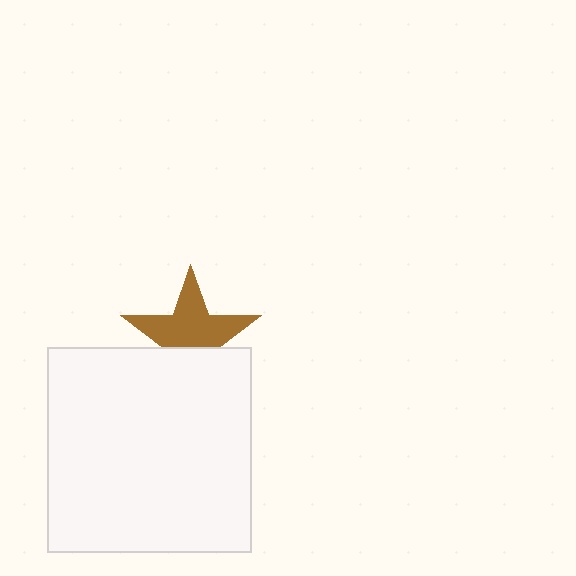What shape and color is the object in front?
The object in front is a white square.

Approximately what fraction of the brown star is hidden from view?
Roughly 37% of the brown star is hidden behind the white square.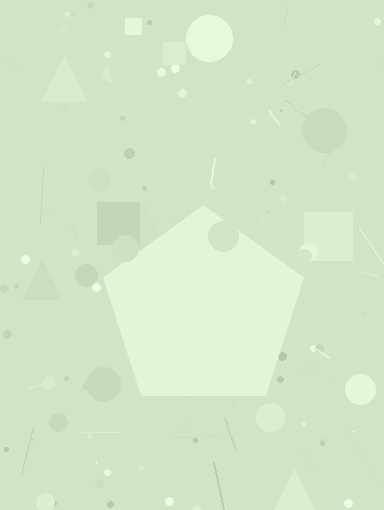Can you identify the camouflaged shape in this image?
The camouflaged shape is a pentagon.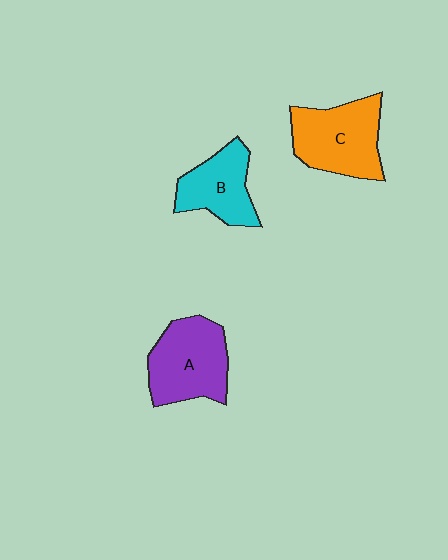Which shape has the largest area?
Shape C (orange).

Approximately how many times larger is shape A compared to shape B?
Approximately 1.3 times.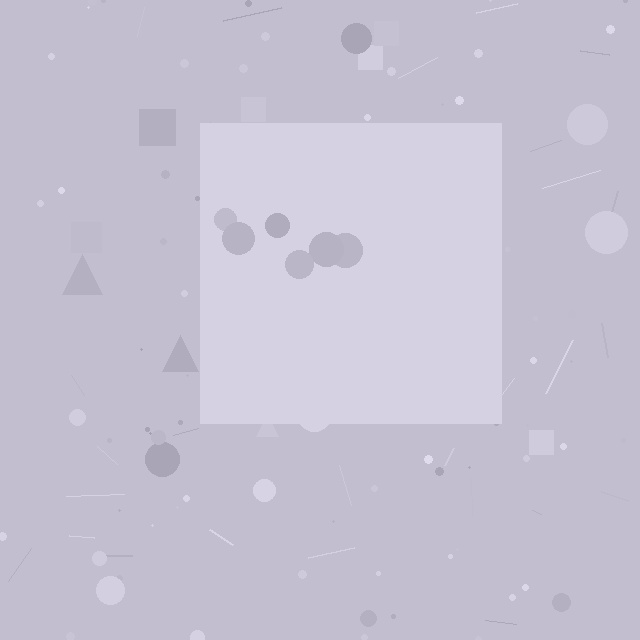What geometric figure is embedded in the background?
A square is embedded in the background.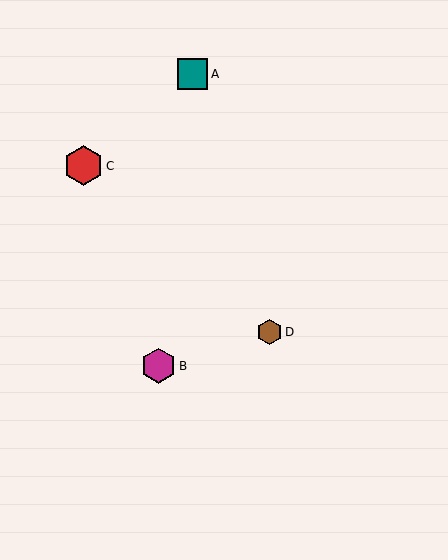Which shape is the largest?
The red hexagon (labeled C) is the largest.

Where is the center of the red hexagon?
The center of the red hexagon is at (83, 166).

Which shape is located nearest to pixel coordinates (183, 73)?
The teal square (labeled A) at (193, 74) is nearest to that location.